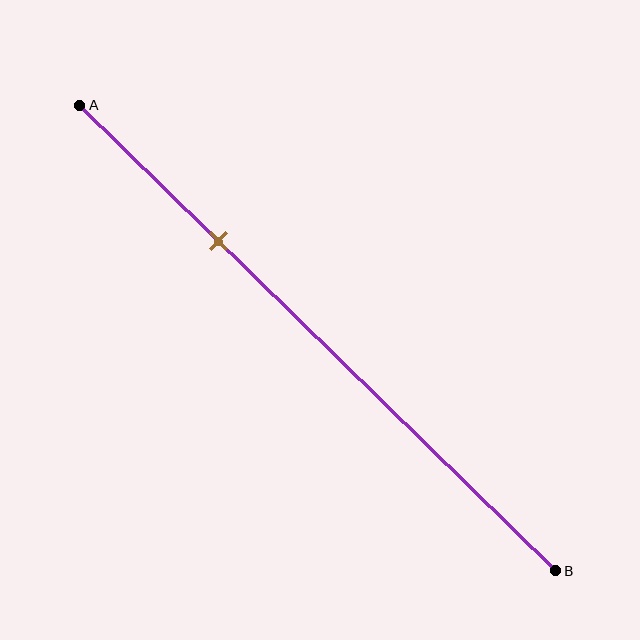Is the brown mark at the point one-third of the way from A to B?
No, the mark is at about 30% from A, not at the 33% one-third point.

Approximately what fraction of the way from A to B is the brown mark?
The brown mark is approximately 30% of the way from A to B.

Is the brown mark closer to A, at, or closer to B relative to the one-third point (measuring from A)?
The brown mark is closer to point A than the one-third point of segment AB.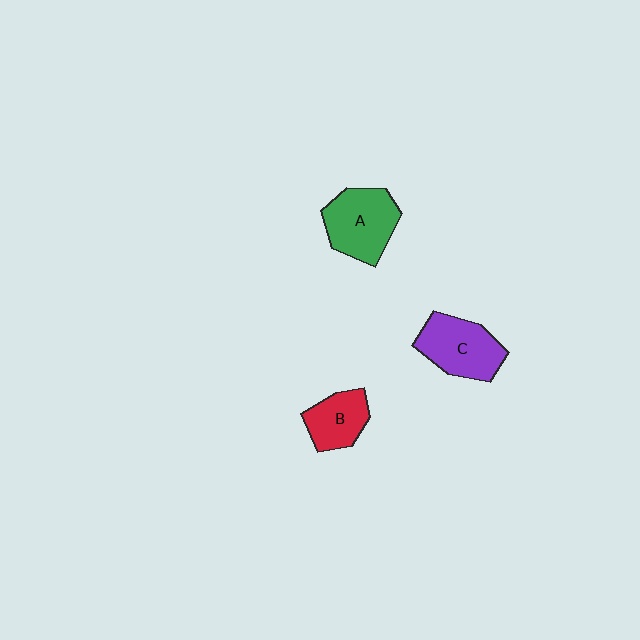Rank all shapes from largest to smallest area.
From largest to smallest: A (green), C (purple), B (red).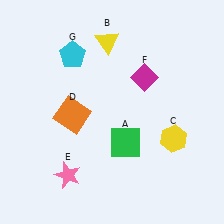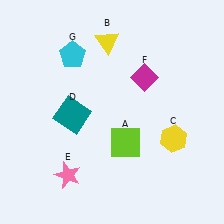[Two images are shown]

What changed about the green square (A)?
In Image 1, A is green. In Image 2, it changed to lime.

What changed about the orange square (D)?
In Image 1, D is orange. In Image 2, it changed to teal.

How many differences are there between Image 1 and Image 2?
There are 2 differences between the two images.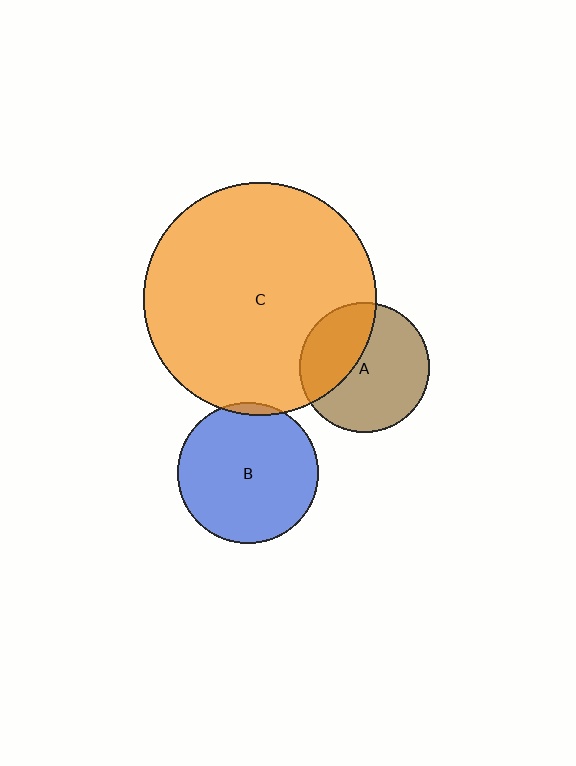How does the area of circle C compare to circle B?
Approximately 2.7 times.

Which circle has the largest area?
Circle C (orange).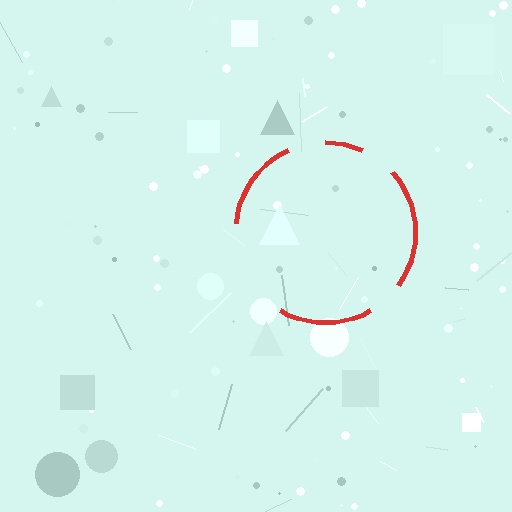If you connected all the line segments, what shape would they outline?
They would outline a circle.